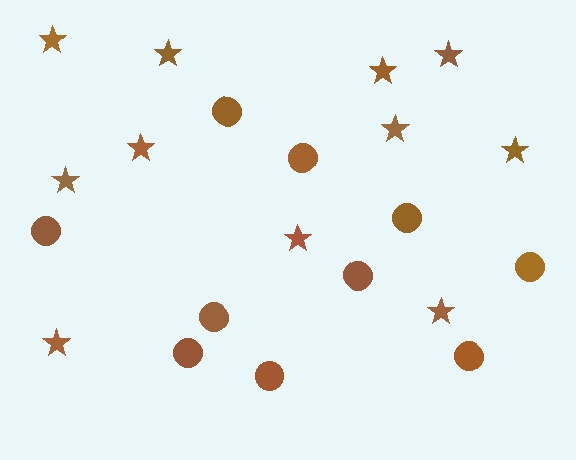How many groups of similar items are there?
There are 2 groups: one group of circles (10) and one group of stars (11).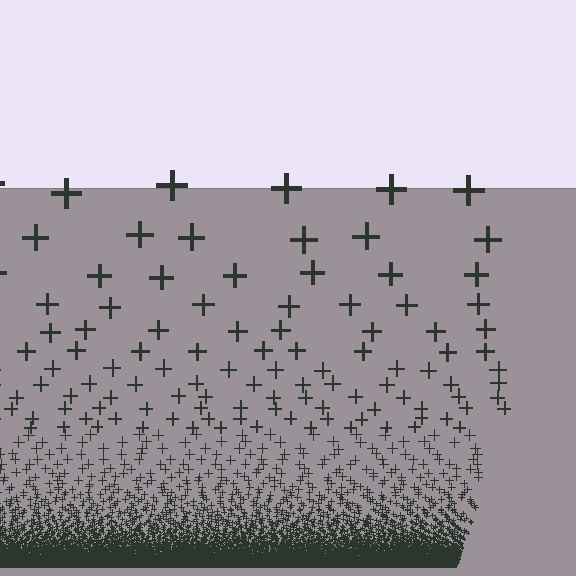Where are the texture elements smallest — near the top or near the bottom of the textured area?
Near the bottom.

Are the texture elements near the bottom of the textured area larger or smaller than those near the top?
Smaller. The gradient is inverted — elements near the bottom are smaller and denser.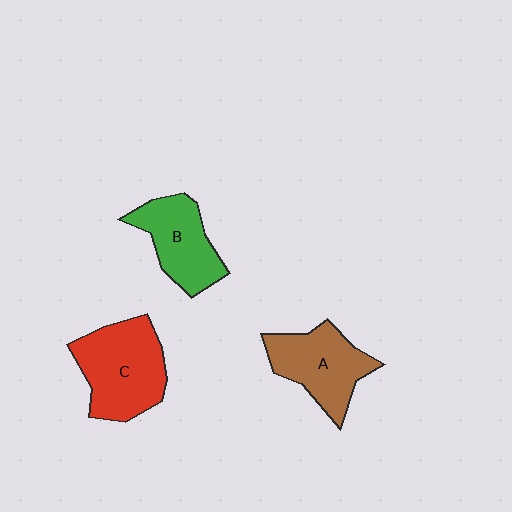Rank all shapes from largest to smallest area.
From largest to smallest: C (red), A (brown), B (green).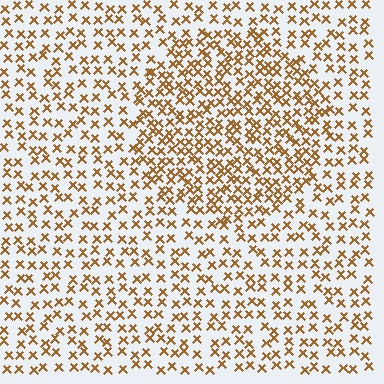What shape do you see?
I see a circle.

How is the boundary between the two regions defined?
The boundary is defined by a change in element density (approximately 1.7x ratio). All elements are the same color, size, and shape.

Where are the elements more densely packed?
The elements are more densely packed inside the circle boundary.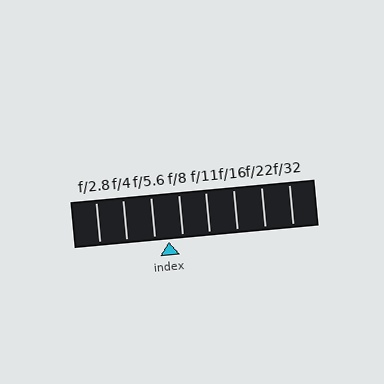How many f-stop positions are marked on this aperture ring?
There are 8 f-stop positions marked.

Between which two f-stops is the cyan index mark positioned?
The index mark is between f/5.6 and f/8.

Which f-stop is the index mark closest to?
The index mark is closest to f/8.